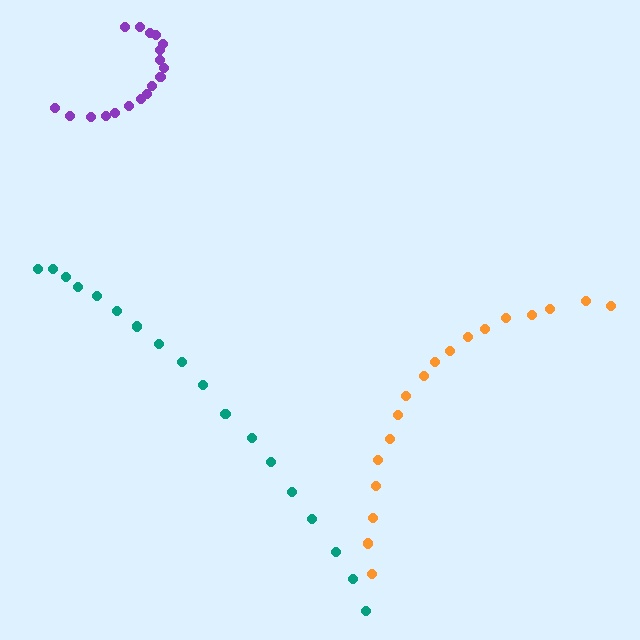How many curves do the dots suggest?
There are 3 distinct paths.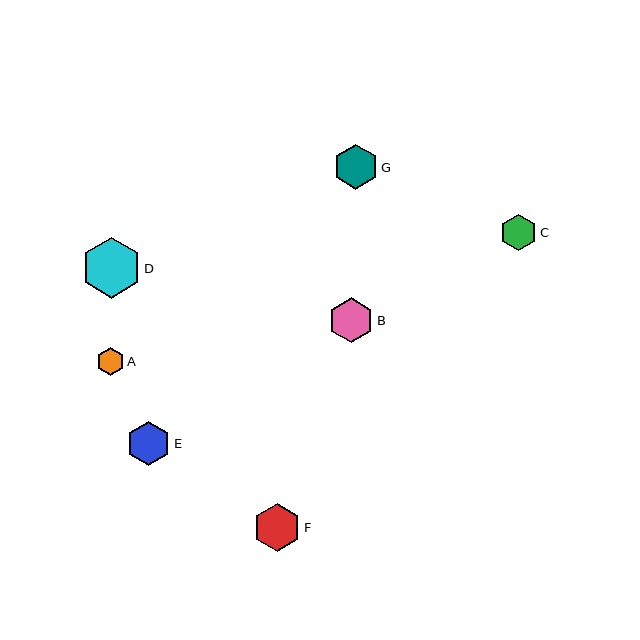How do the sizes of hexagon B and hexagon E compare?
Hexagon B and hexagon E are approximately the same size.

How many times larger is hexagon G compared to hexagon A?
Hexagon G is approximately 1.6 times the size of hexagon A.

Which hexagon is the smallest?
Hexagon A is the smallest with a size of approximately 28 pixels.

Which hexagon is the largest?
Hexagon D is the largest with a size of approximately 60 pixels.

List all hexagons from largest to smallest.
From largest to smallest: D, F, G, B, E, C, A.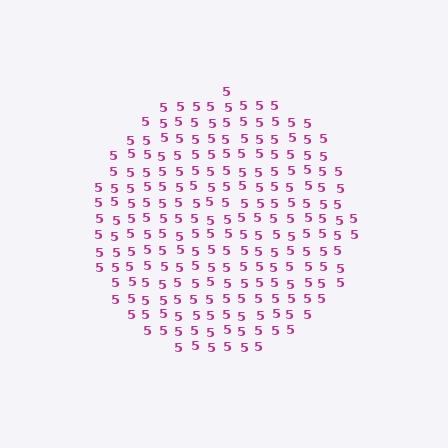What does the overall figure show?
The overall figure shows a circle.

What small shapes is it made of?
It is made of small digit 5's.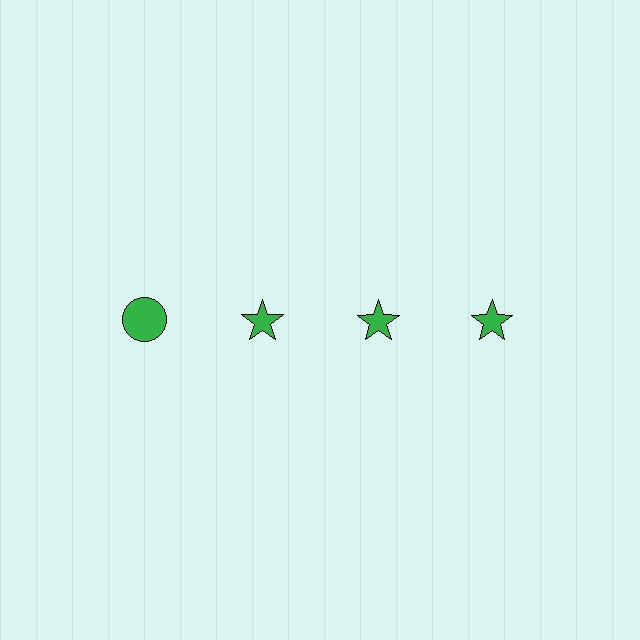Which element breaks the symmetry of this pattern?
The green circle in the top row, leftmost column breaks the symmetry. All other shapes are green stars.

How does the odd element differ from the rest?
It has a different shape: circle instead of star.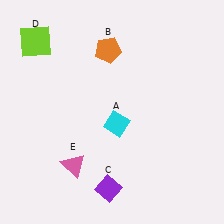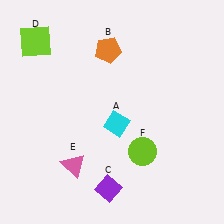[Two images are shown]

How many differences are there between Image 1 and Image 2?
There is 1 difference between the two images.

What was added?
A lime circle (F) was added in Image 2.